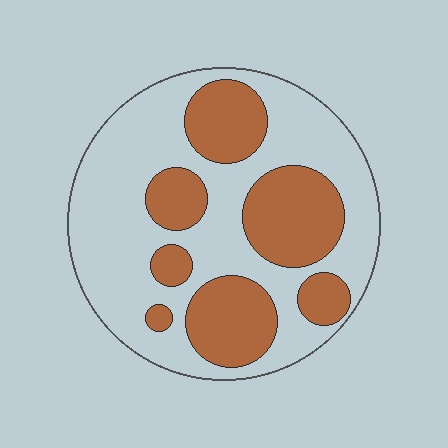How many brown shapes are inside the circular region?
7.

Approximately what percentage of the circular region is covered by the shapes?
Approximately 35%.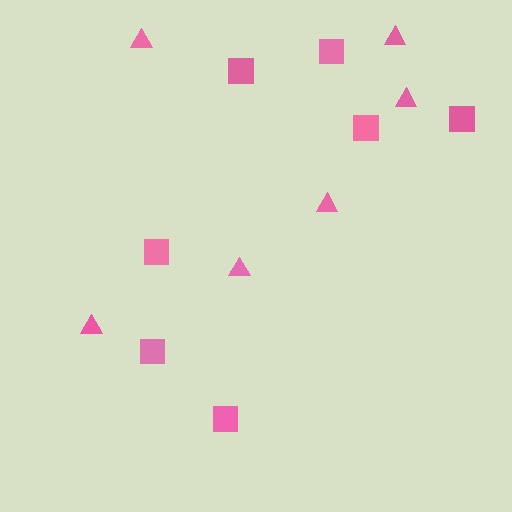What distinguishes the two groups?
There are 2 groups: one group of squares (7) and one group of triangles (6).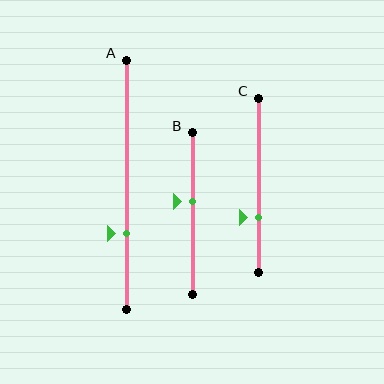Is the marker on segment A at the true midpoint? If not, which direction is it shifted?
No, the marker on segment A is shifted downward by about 19% of the segment length.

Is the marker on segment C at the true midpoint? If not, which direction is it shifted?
No, the marker on segment C is shifted downward by about 19% of the segment length.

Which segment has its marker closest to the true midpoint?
Segment B has its marker closest to the true midpoint.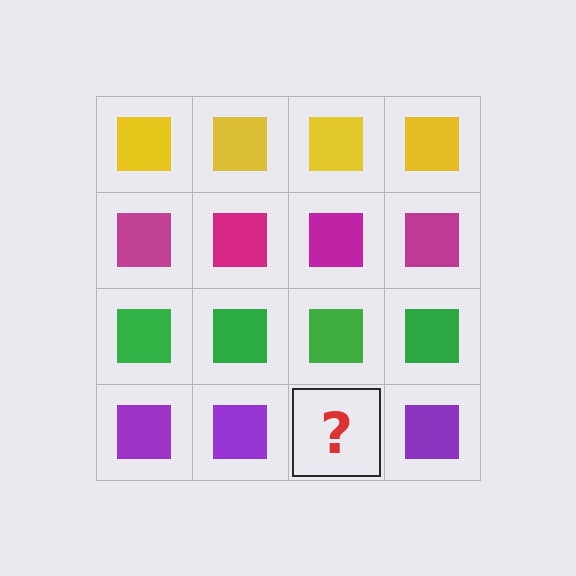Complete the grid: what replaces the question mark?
The question mark should be replaced with a purple square.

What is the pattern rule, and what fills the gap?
The rule is that each row has a consistent color. The gap should be filled with a purple square.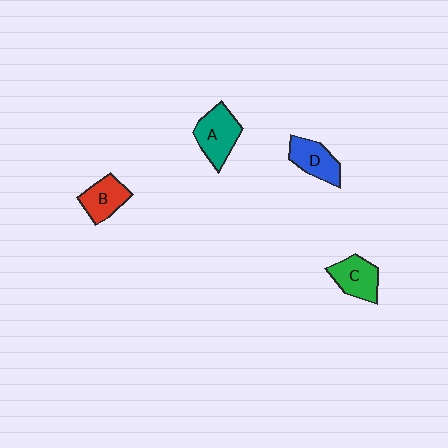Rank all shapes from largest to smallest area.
From largest to smallest: A (teal), C (green), D (blue), B (red).